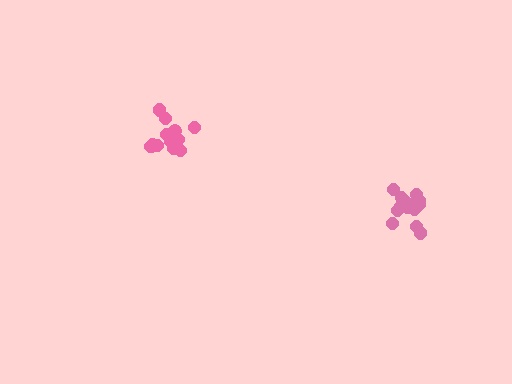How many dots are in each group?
Group 1: 13 dots, Group 2: 15 dots (28 total).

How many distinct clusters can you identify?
There are 2 distinct clusters.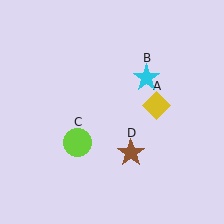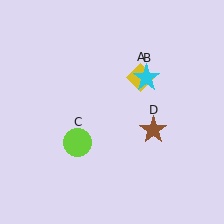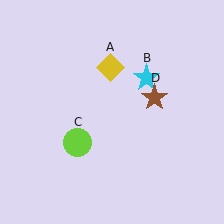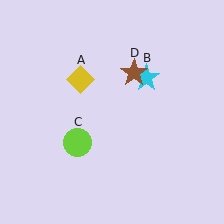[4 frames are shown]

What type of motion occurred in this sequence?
The yellow diamond (object A), brown star (object D) rotated counterclockwise around the center of the scene.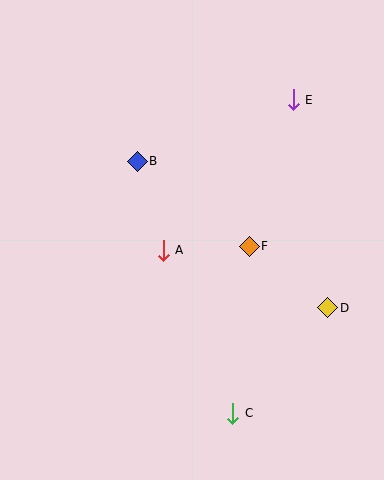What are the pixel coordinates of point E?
Point E is at (293, 100).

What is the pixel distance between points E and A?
The distance between E and A is 199 pixels.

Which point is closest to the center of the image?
Point A at (163, 250) is closest to the center.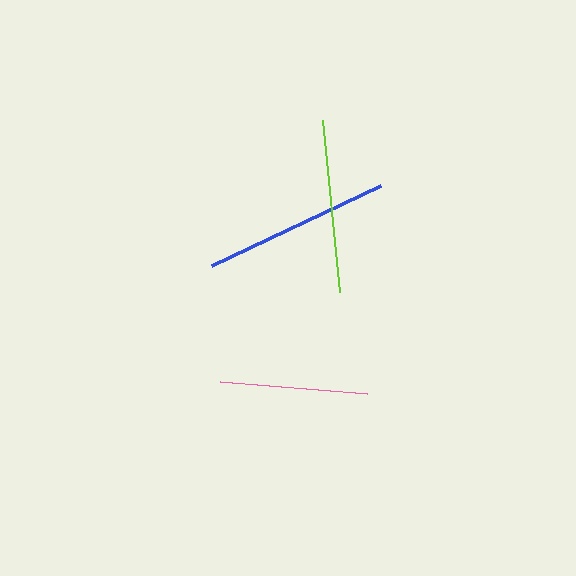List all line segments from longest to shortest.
From longest to shortest: blue, lime, pink.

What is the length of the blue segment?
The blue segment is approximately 187 pixels long.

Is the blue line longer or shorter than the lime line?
The blue line is longer than the lime line.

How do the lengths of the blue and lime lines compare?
The blue and lime lines are approximately the same length.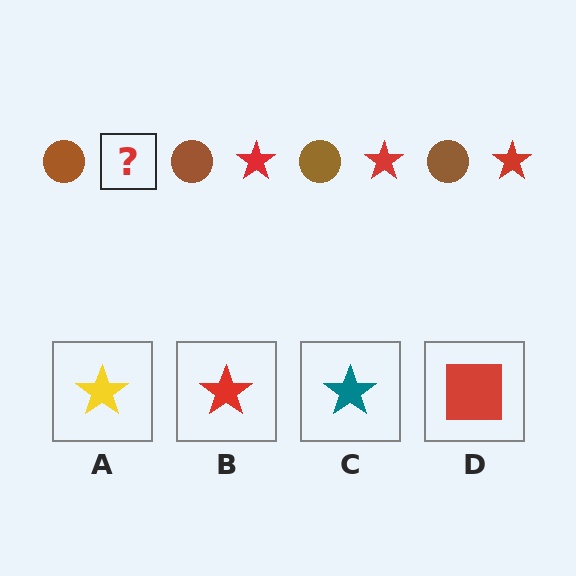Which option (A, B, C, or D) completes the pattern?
B.